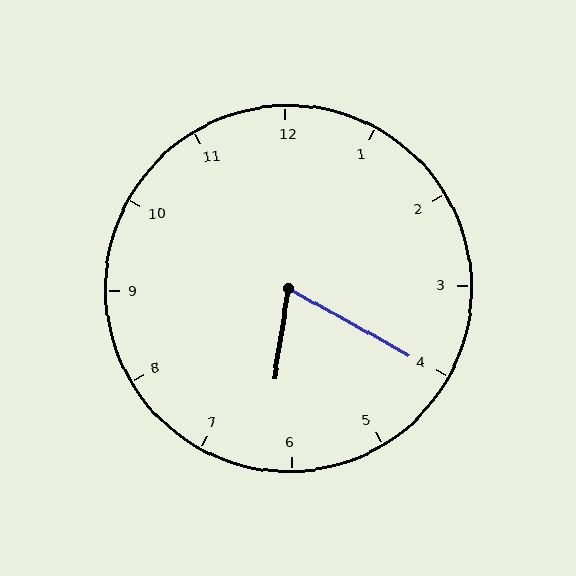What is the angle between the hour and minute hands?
Approximately 70 degrees.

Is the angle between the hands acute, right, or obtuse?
It is acute.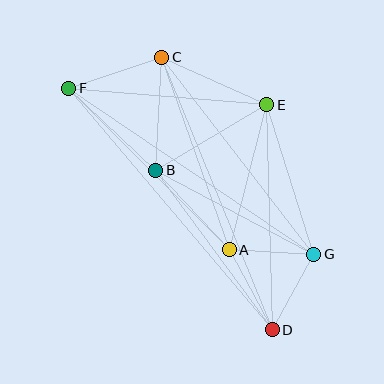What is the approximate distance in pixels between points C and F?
The distance between C and F is approximately 98 pixels.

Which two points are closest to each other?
Points A and G are closest to each other.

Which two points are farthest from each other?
Points D and F are farthest from each other.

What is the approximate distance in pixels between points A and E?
The distance between A and E is approximately 150 pixels.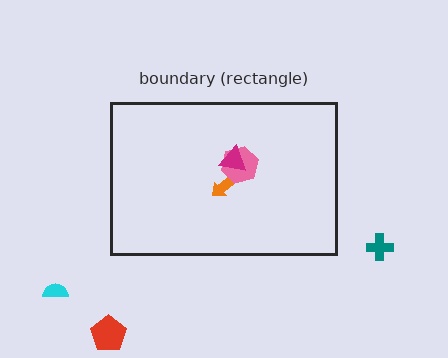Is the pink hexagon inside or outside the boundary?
Inside.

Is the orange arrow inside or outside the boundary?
Inside.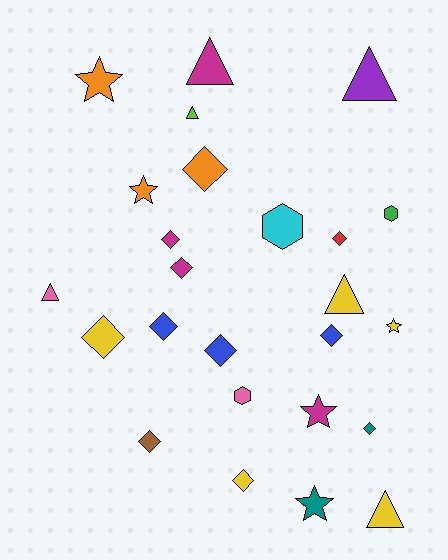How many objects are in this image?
There are 25 objects.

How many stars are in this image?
There are 5 stars.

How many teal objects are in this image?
There are 2 teal objects.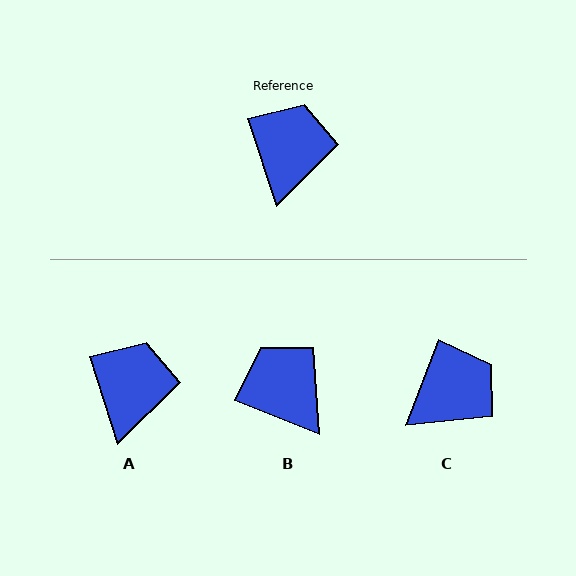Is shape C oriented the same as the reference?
No, it is off by about 39 degrees.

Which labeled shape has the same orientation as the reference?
A.